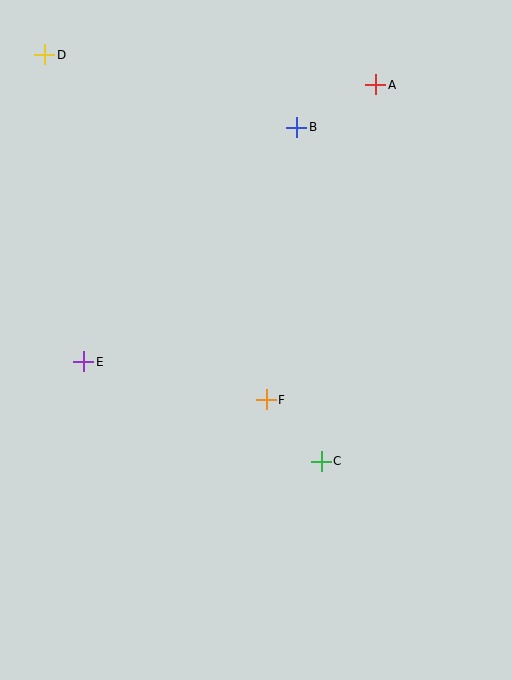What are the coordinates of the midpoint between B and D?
The midpoint between B and D is at (171, 91).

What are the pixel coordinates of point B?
Point B is at (297, 127).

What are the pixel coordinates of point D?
Point D is at (45, 55).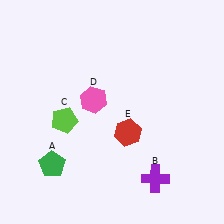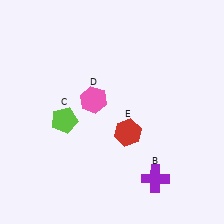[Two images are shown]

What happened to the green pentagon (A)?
The green pentagon (A) was removed in Image 2. It was in the bottom-left area of Image 1.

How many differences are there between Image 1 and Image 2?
There is 1 difference between the two images.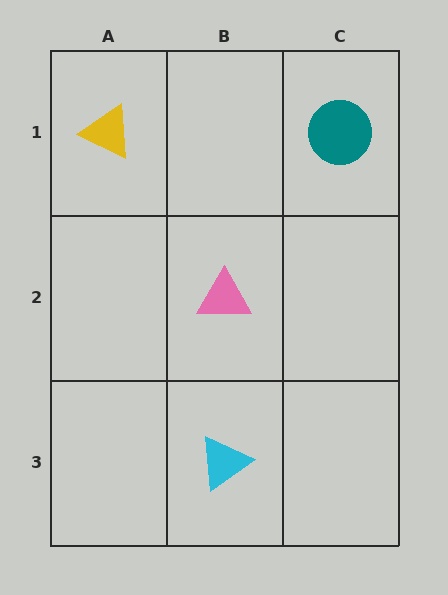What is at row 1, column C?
A teal circle.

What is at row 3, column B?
A cyan triangle.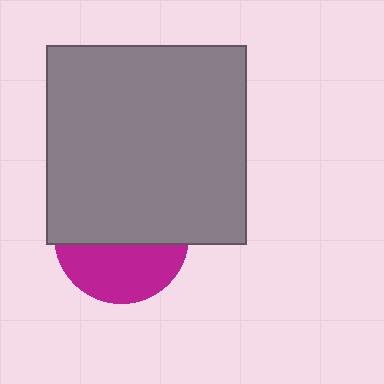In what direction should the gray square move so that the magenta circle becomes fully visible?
The gray square should move up. That is the shortest direction to clear the overlap and leave the magenta circle fully visible.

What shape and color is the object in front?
The object in front is a gray square.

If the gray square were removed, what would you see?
You would see the complete magenta circle.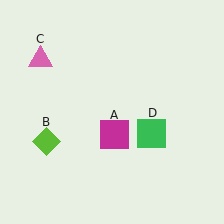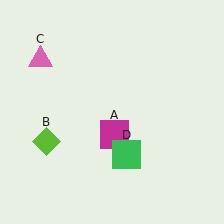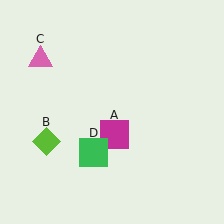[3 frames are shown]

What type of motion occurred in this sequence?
The green square (object D) rotated clockwise around the center of the scene.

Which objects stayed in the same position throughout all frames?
Magenta square (object A) and lime diamond (object B) and pink triangle (object C) remained stationary.